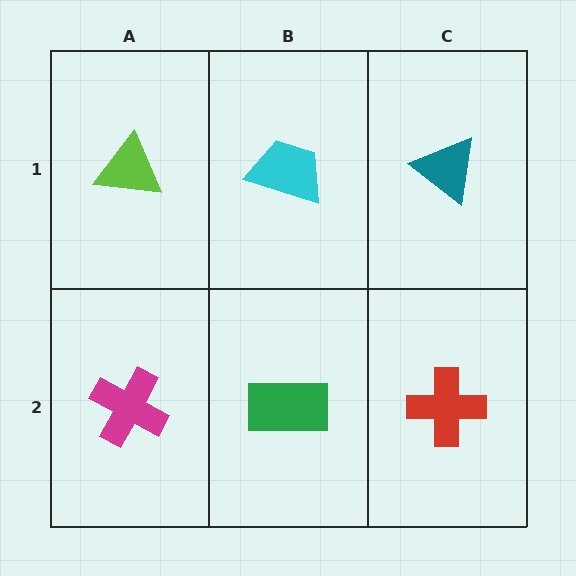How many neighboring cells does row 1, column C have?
2.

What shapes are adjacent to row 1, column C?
A red cross (row 2, column C), a cyan trapezoid (row 1, column B).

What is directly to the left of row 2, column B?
A magenta cross.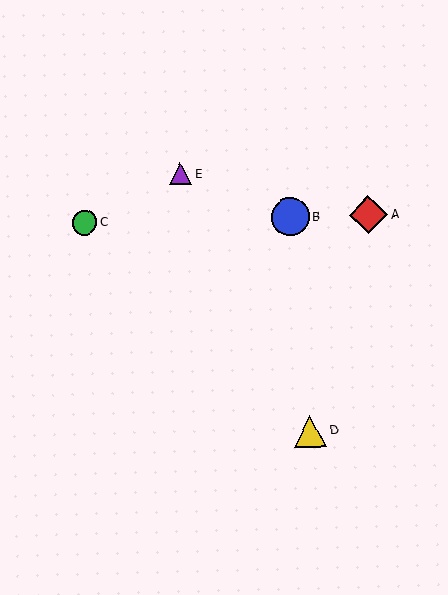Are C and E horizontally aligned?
No, C is at y≈222 and E is at y≈174.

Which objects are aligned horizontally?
Objects A, B, C are aligned horizontally.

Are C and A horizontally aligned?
Yes, both are at y≈222.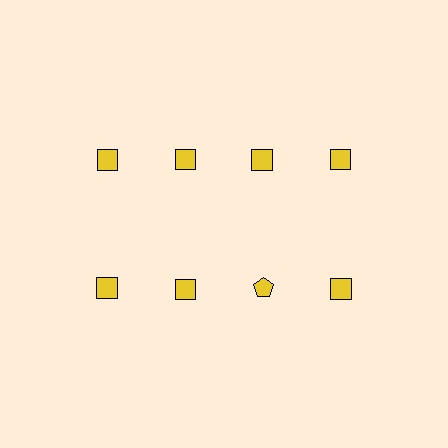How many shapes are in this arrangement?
There are 8 shapes arranged in a grid pattern.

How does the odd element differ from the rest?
It has a different shape: pentagon instead of square.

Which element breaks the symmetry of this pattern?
The yellow pentagon in the second row, center column breaks the symmetry. All other shapes are yellow squares.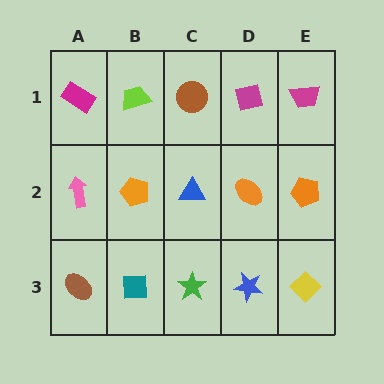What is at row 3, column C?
A green star.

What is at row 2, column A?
A pink arrow.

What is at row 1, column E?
A magenta trapezoid.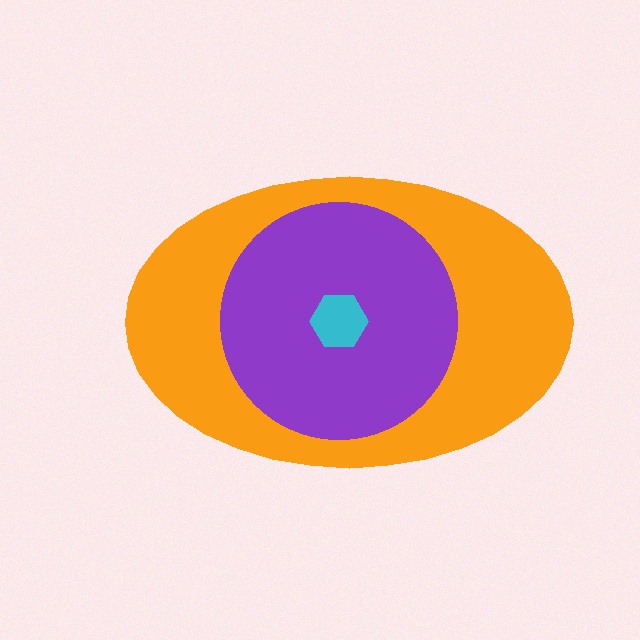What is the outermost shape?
The orange ellipse.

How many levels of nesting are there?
3.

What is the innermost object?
The cyan hexagon.